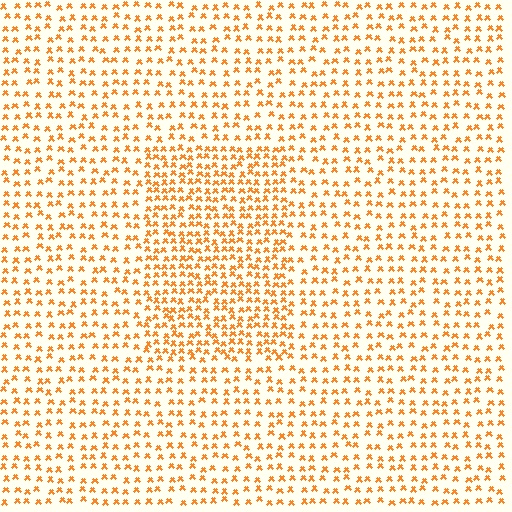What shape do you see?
I see a rectangle.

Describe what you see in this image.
The image contains small orange elements arranged at two different densities. A rectangle-shaped region is visible where the elements are more densely packed than the surrounding area.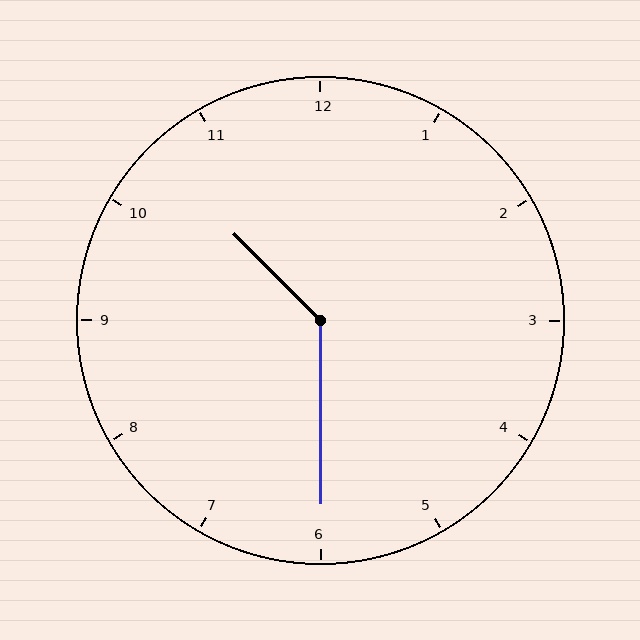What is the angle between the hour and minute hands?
Approximately 135 degrees.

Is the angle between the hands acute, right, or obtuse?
It is obtuse.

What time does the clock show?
10:30.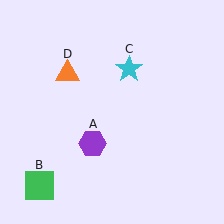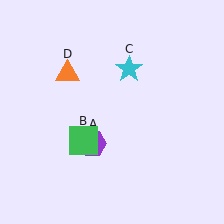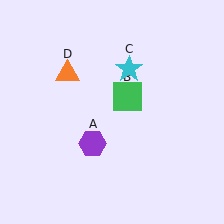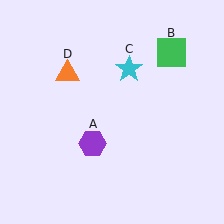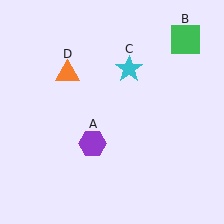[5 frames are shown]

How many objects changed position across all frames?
1 object changed position: green square (object B).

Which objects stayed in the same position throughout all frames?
Purple hexagon (object A) and cyan star (object C) and orange triangle (object D) remained stationary.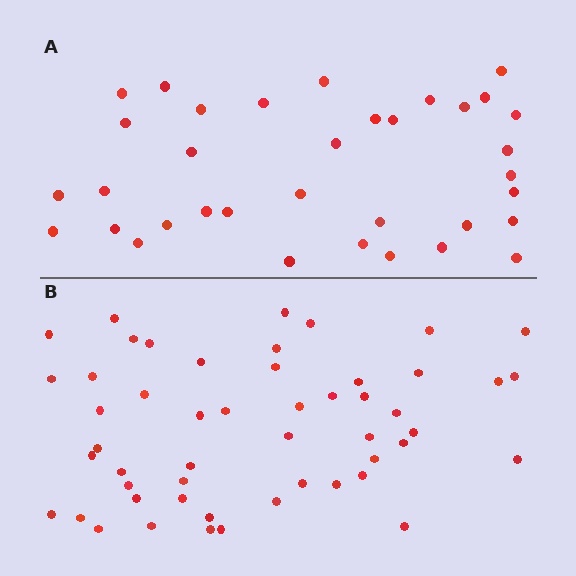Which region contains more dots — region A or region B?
Region B (the bottom region) has more dots.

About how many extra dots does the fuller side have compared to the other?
Region B has approximately 15 more dots than region A.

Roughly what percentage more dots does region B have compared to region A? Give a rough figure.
About 45% more.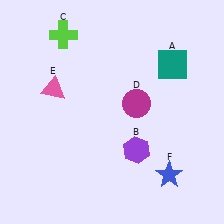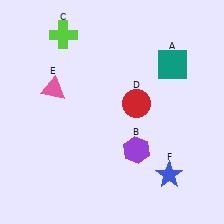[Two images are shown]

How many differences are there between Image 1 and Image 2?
There is 1 difference between the two images.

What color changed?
The circle (D) changed from magenta in Image 1 to red in Image 2.